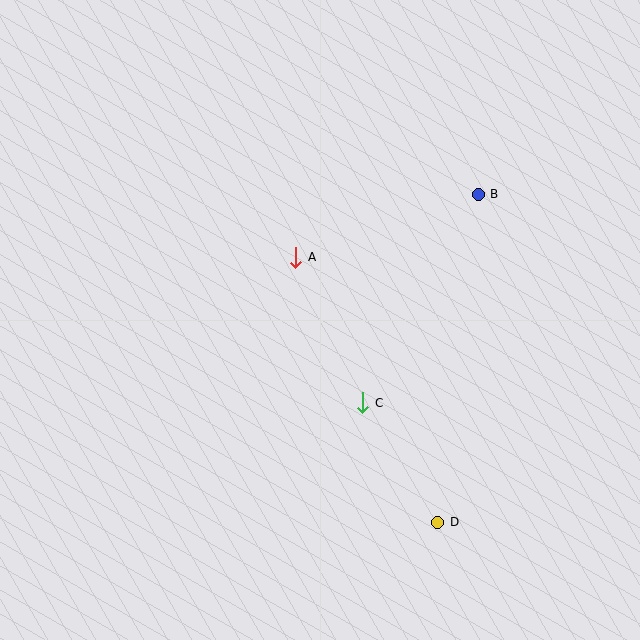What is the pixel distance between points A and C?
The distance between A and C is 160 pixels.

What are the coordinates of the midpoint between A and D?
The midpoint between A and D is at (367, 390).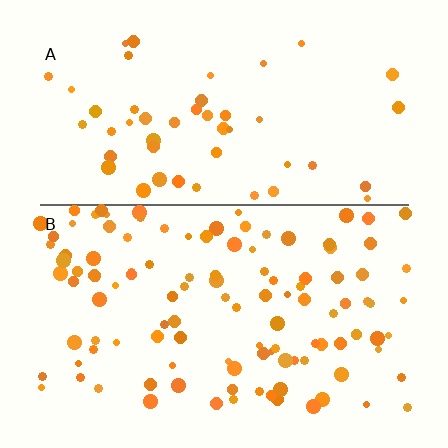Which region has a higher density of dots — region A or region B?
B (the bottom).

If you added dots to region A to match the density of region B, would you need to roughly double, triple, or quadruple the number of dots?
Approximately double.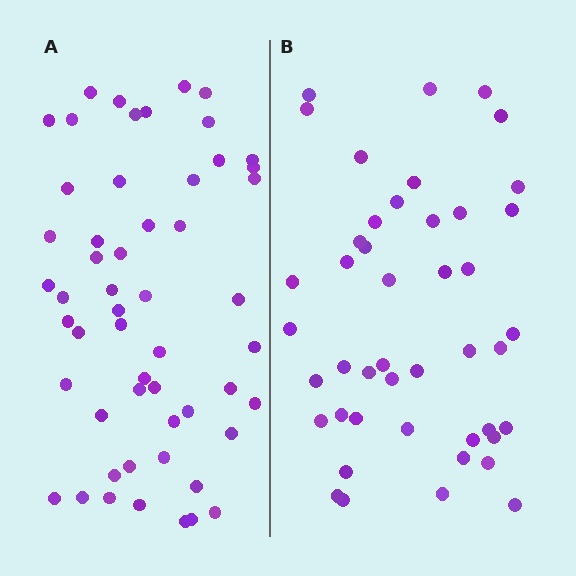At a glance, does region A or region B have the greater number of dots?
Region A (the left region) has more dots.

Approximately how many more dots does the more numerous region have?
Region A has roughly 8 or so more dots than region B.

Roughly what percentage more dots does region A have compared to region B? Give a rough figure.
About 20% more.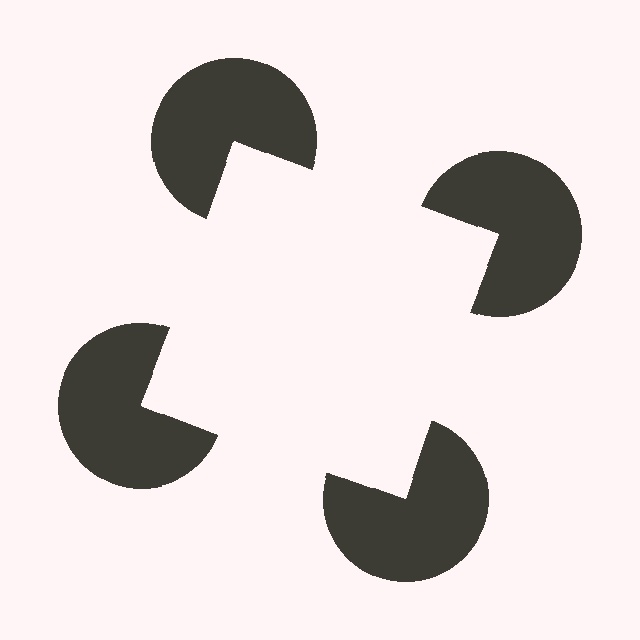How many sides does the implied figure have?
4 sides.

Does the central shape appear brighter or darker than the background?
It typically appears slightly brighter than the background, even though no actual brightness change is drawn.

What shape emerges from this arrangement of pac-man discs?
An illusory square — its edges are inferred from the aligned wedge cuts in the pac-man discs, not physically drawn.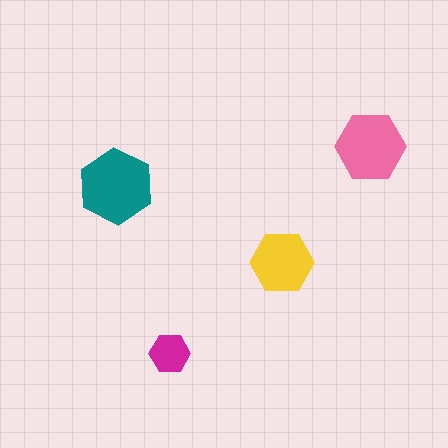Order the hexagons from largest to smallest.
the teal one, the pink one, the yellow one, the magenta one.